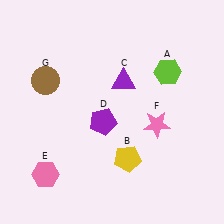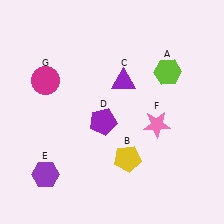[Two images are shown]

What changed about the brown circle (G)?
In Image 1, G is brown. In Image 2, it changed to magenta.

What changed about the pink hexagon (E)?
In Image 1, E is pink. In Image 2, it changed to purple.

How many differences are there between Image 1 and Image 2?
There are 2 differences between the two images.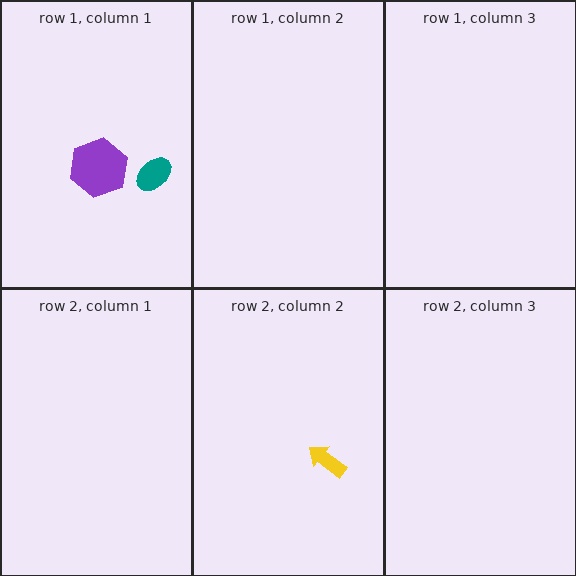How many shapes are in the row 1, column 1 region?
2.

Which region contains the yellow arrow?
The row 2, column 2 region.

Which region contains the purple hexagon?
The row 1, column 1 region.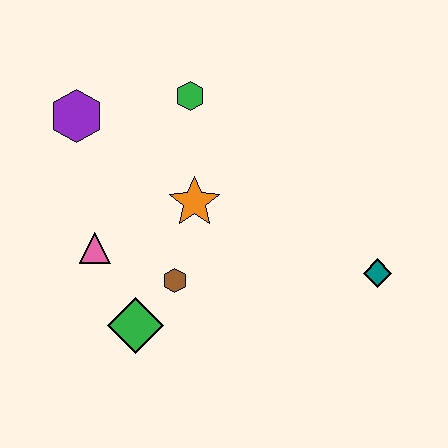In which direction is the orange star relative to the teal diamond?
The orange star is to the left of the teal diamond.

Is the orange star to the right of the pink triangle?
Yes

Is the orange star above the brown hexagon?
Yes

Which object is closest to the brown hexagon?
The green diamond is closest to the brown hexagon.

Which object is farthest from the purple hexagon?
The teal diamond is farthest from the purple hexagon.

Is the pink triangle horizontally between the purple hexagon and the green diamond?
Yes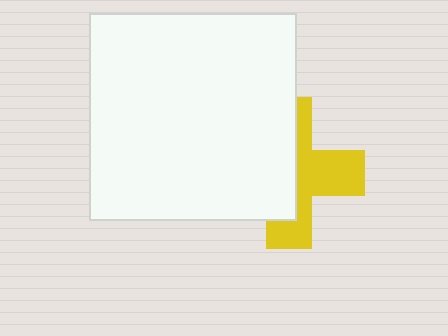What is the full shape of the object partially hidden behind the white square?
The partially hidden object is a yellow cross.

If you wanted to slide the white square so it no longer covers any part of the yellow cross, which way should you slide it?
Slide it left — that is the most direct way to separate the two shapes.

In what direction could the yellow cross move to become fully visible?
The yellow cross could move right. That would shift it out from behind the white square entirely.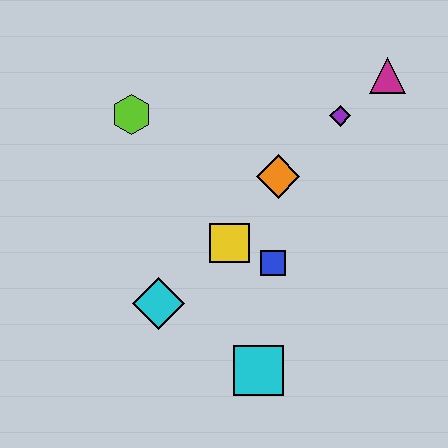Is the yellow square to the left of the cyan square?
Yes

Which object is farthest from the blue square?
The magenta triangle is farthest from the blue square.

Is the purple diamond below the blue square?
No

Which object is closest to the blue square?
The yellow square is closest to the blue square.